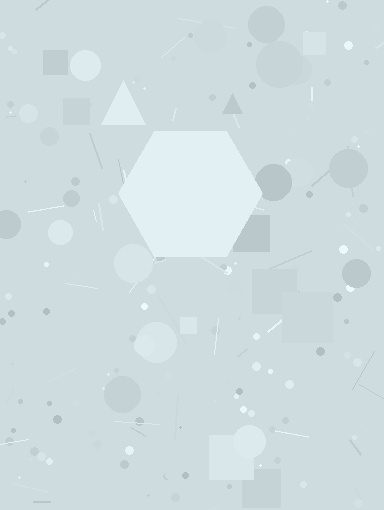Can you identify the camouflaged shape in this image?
The camouflaged shape is a hexagon.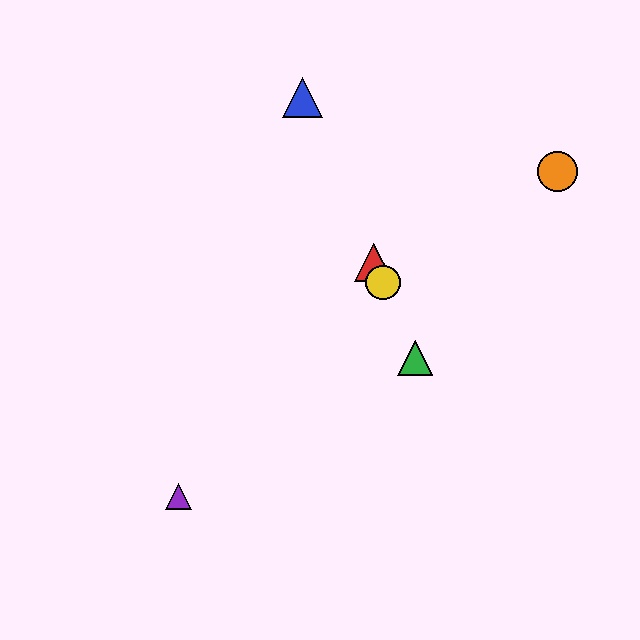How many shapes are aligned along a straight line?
4 shapes (the red triangle, the blue triangle, the green triangle, the yellow circle) are aligned along a straight line.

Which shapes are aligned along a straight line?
The red triangle, the blue triangle, the green triangle, the yellow circle are aligned along a straight line.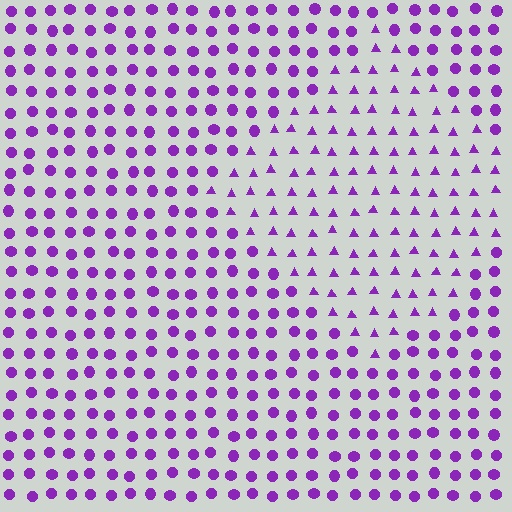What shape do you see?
I see a diamond.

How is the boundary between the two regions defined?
The boundary is defined by a change in element shape: triangles inside vs. circles outside. All elements share the same color and spacing.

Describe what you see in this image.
The image is filled with small purple elements arranged in a uniform grid. A diamond-shaped region contains triangles, while the surrounding area contains circles. The boundary is defined purely by the change in element shape.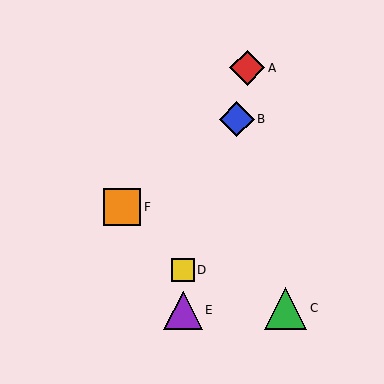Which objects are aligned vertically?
Objects D, E are aligned vertically.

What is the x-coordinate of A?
Object A is at x≈247.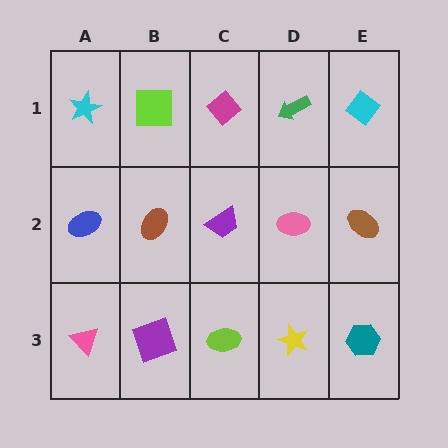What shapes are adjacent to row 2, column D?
A green arrow (row 1, column D), a yellow star (row 3, column D), a purple trapezoid (row 2, column C), a brown ellipse (row 2, column E).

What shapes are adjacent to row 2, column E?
A cyan diamond (row 1, column E), a teal hexagon (row 3, column E), a pink ellipse (row 2, column D).